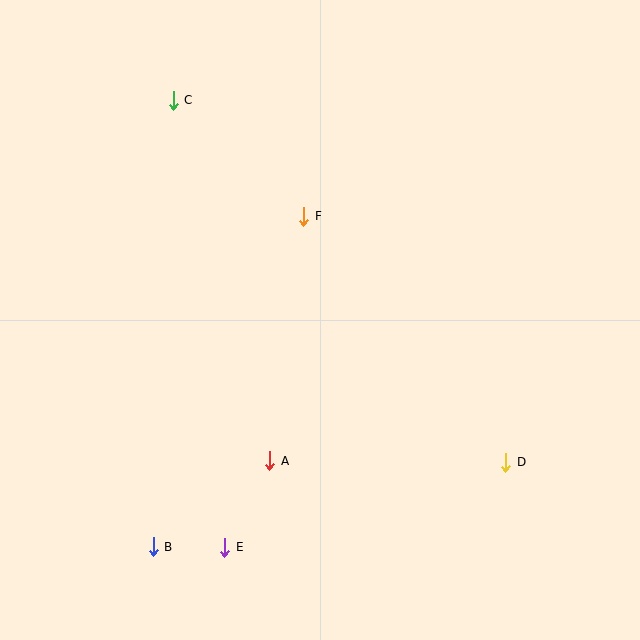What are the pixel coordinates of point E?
Point E is at (225, 547).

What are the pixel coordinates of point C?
Point C is at (173, 100).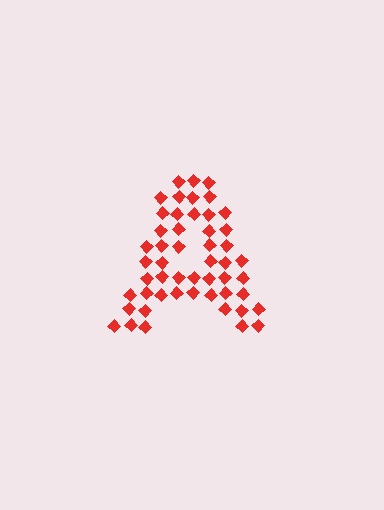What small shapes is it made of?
It is made of small diamonds.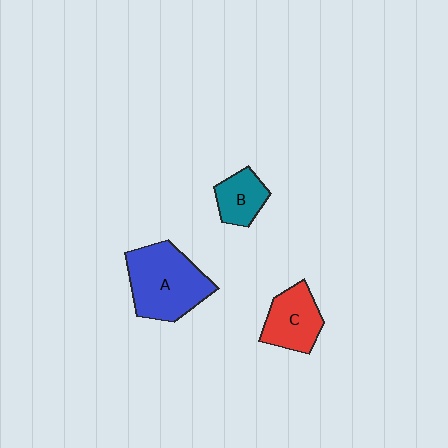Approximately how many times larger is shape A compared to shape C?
Approximately 1.6 times.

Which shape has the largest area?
Shape A (blue).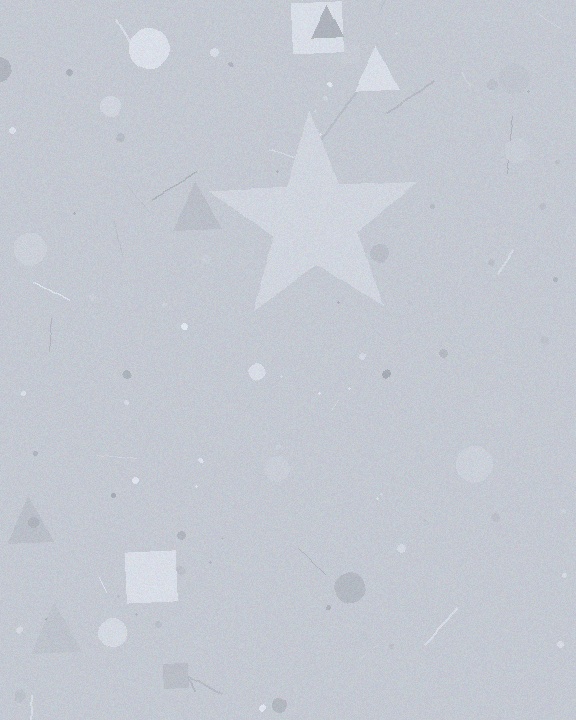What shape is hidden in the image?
A star is hidden in the image.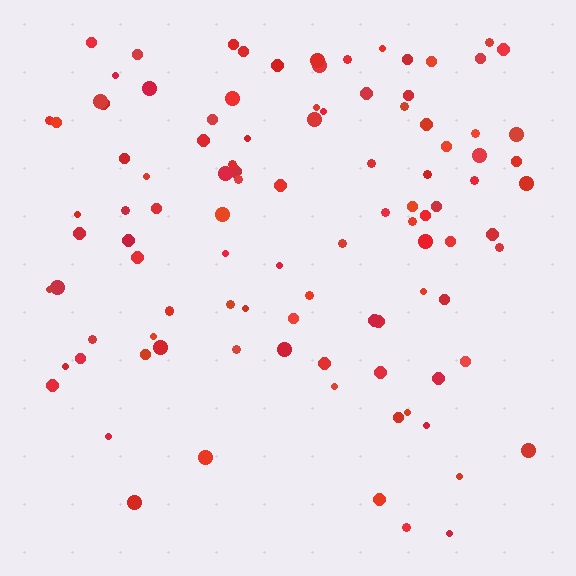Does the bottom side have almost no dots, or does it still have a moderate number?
Still a moderate number, just noticeably fewer than the top.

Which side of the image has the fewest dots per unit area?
The bottom.